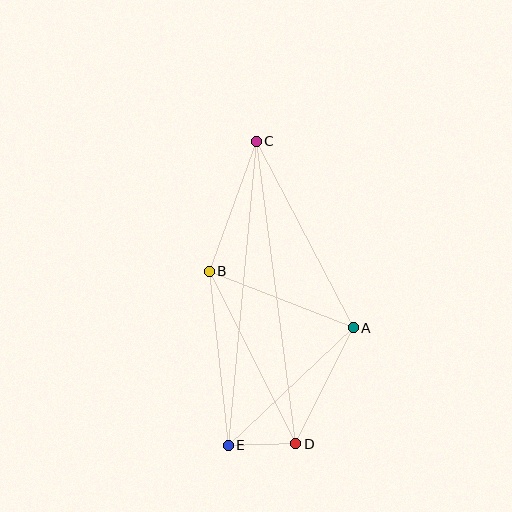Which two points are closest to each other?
Points D and E are closest to each other.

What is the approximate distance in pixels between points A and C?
The distance between A and C is approximately 210 pixels.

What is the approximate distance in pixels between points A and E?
The distance between A and E is approximately 171 pixels.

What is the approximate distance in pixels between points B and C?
The distance between B and C is approximately 138 pixels.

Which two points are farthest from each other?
Points C and E are farthest from each other.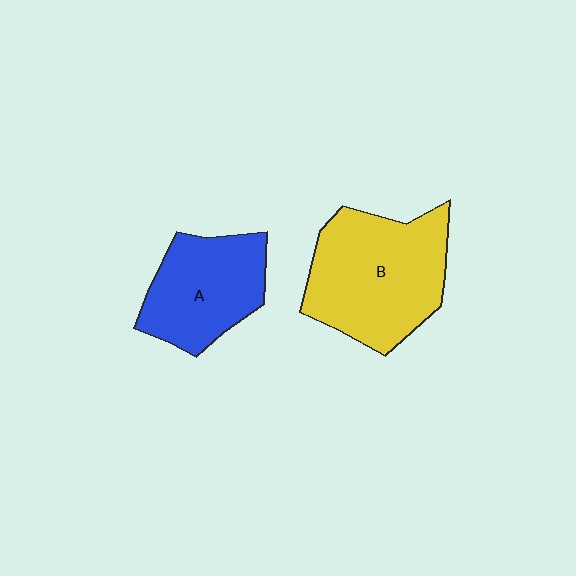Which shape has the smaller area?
Shape A (blue).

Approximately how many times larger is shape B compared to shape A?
Approximately 1.4 times.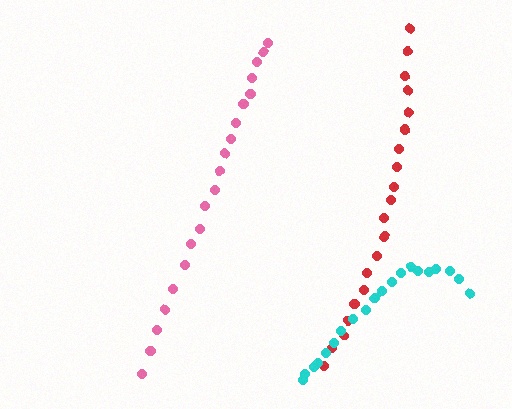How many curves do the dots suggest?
There are 3 distinct paths.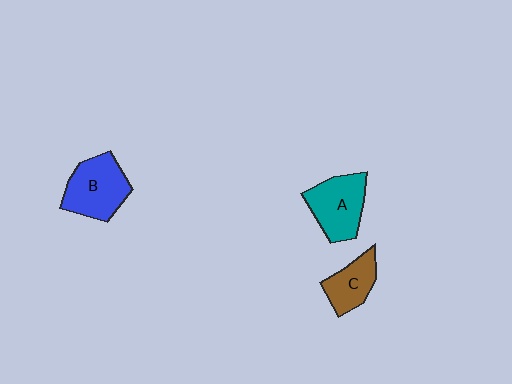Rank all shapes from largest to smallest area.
From largest to smallest: B (blue), A (teal), C (brown).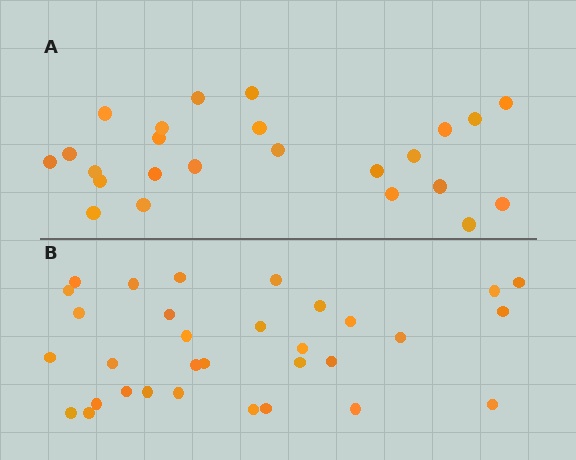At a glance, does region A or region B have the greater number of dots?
Region B (the bottom region) has more dots.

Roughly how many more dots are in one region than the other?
Region B has roughly 8 or so more dots than region A.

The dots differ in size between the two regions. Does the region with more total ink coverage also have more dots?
No. Region A has more total ink coverage because its dots are larger, but region B actually contains more individual dots. Total area can be misleading — the number of items is what matters here.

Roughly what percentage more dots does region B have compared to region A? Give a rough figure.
About 35% more.